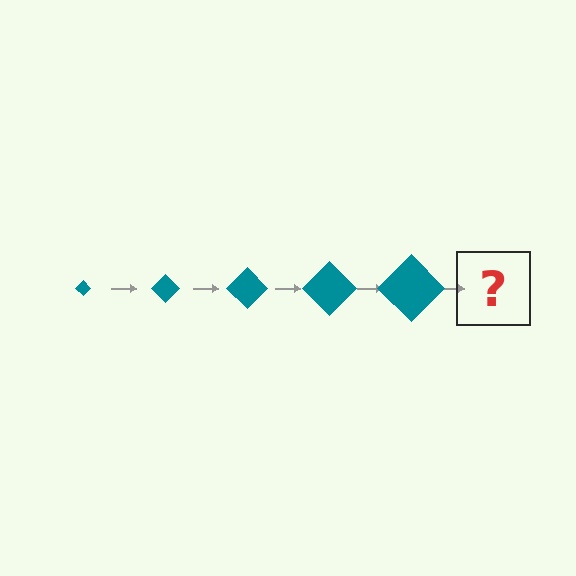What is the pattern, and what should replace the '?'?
The pattern is that the diamond gets progressively larger each step. The '?' should be a teal diamond, larger than the previous one.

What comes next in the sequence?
The next element should be a teal diamond, larger than the previous one.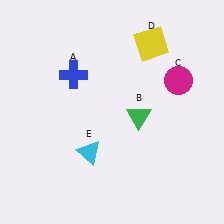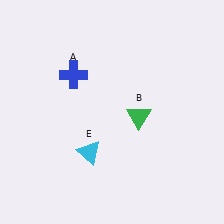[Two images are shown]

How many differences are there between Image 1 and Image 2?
There are 2 differences between the two images.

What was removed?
The yellow square (D), the magenta circle (C) were removed in Image 2.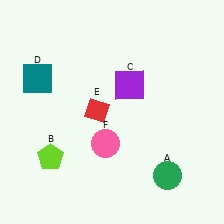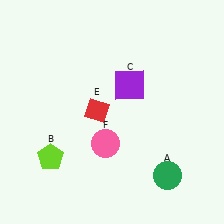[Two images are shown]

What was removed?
The teal square (D) was removed in Image 2.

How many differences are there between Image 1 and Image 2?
There is 1 difference between the two images.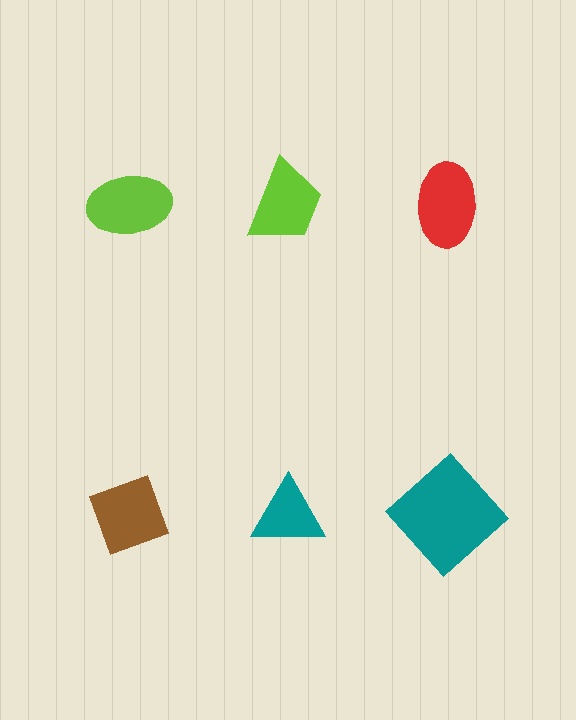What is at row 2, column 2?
A teal triangle.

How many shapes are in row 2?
3 shapes.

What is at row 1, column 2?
A lime trapezoid.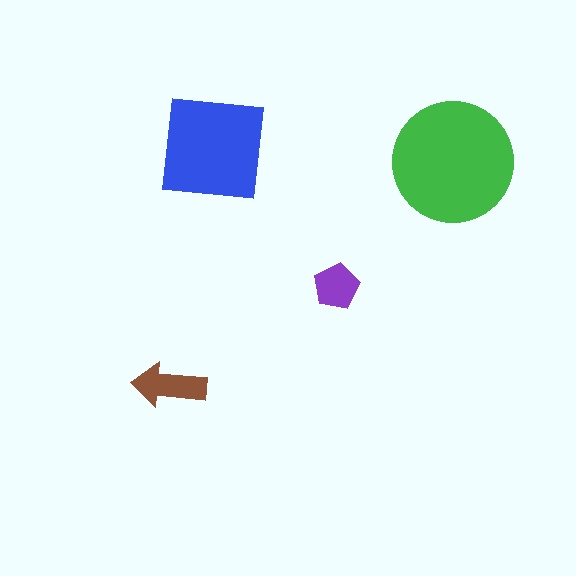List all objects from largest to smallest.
The green circle, the blue square, the brown arrow, the purple pentagon.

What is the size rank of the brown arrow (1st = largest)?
3rd.